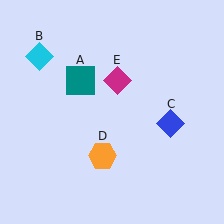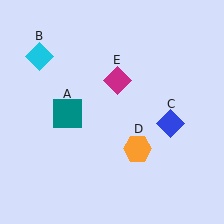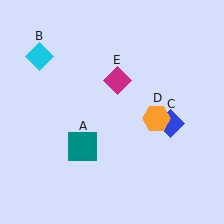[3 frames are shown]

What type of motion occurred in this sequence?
The teal square (object A), orange hexagon (object D) rotated counterclockwise around the center of the scene.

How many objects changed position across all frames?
2 objects changed position: teal square (object A), orange hexagon (object D).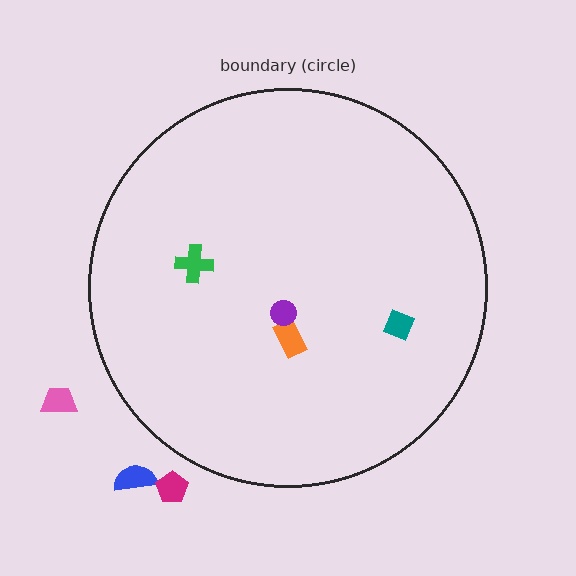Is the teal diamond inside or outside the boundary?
Inside.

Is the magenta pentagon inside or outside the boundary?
Outside.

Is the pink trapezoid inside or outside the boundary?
Outside.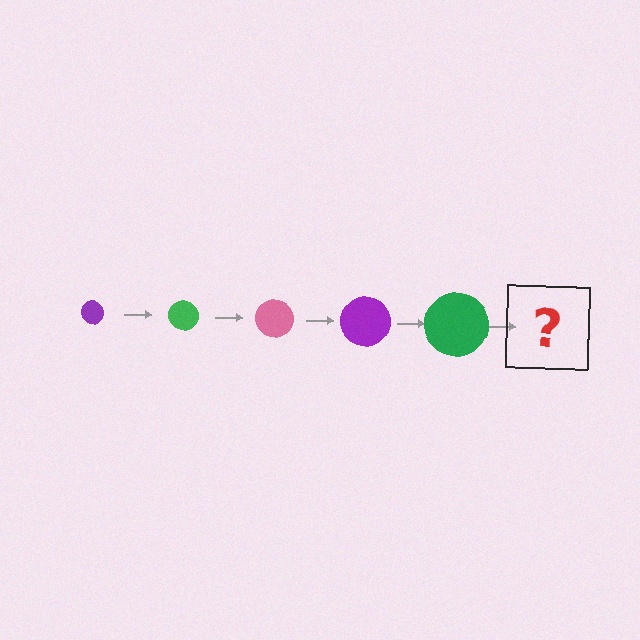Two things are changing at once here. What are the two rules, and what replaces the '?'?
The two rules are that the circle grows larger each step and the color cycles through purple, green, and pink. The '?' should be a pink circle, larger than the previous one.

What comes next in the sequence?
The next element should be a pink circle, larger than the previous one.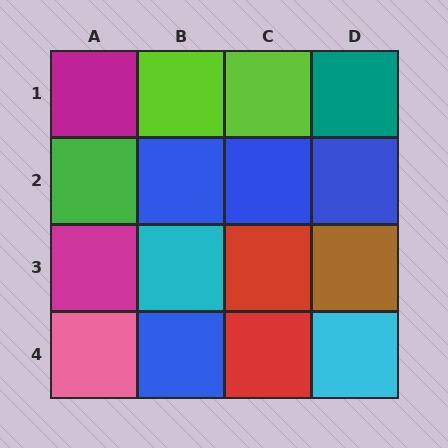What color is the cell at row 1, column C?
Lime.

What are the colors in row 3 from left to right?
Magenta, cyan, red, brown.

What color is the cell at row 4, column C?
Red.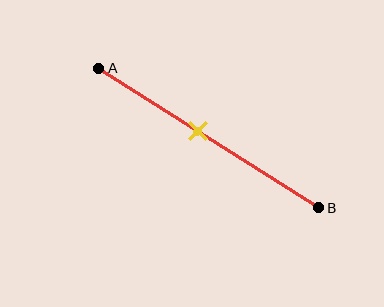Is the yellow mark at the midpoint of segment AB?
No, the mark is at about 45% from A, not at the 50% midpoint.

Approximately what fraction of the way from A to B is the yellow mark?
The yellow mark is approximately 45% of the way from A to B.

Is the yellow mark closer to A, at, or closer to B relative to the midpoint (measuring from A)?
The yellow mark is closer to point A than the midpoint of segment AB.